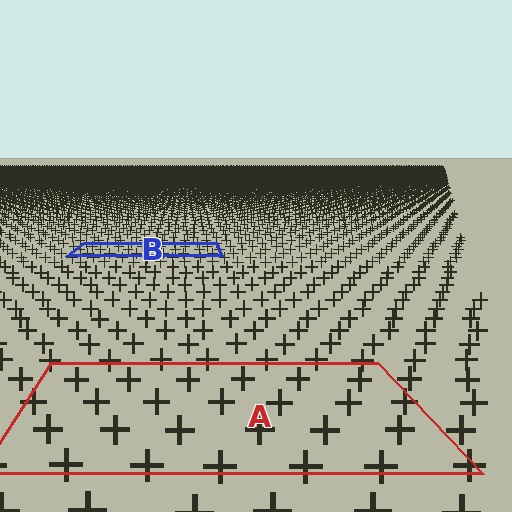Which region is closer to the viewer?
Region A is closer. The texture elements there are larger and more spread out.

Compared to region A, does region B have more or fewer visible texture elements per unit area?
Region B has more texture elements per unit area — they are packed more densely because it is farther away.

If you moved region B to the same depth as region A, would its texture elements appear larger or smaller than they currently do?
They would appear larger. At a closer depth, the same texture elements are projected at a bigger on-screen size.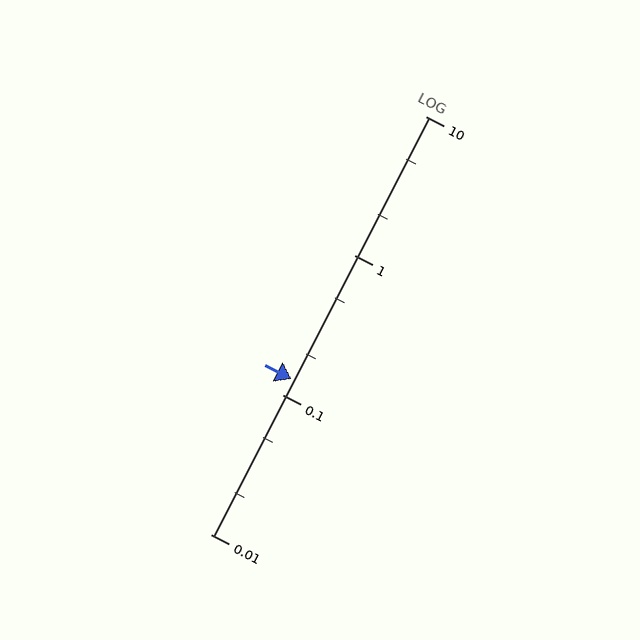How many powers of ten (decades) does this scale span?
The scale spans 3 decades, from 0.01 to 10.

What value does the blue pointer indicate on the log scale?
The pointer indicates approximately 0.13.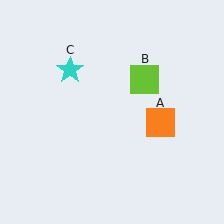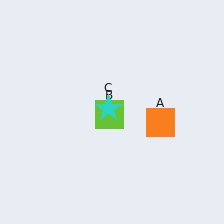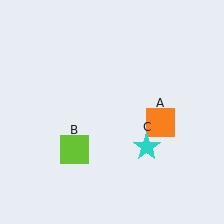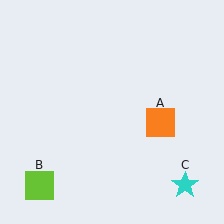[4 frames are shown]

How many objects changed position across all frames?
2 objects changed position: lime square (object B), cyan star (object C).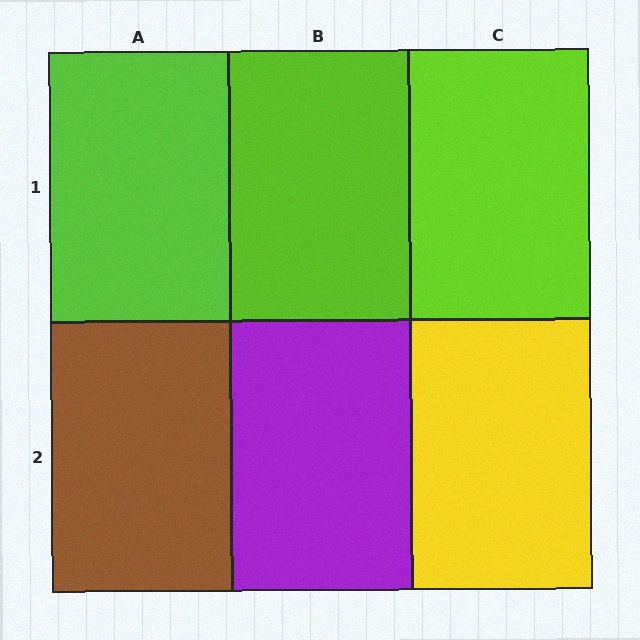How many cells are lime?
3 cells are lime.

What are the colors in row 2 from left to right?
Brown, purple, yellow.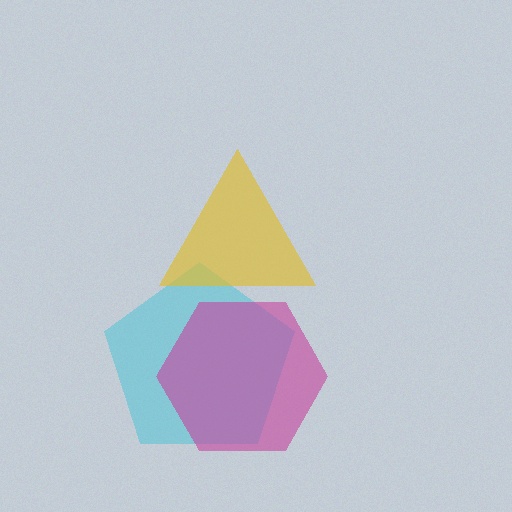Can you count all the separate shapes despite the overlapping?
Yes, there are 3 separate shapes.